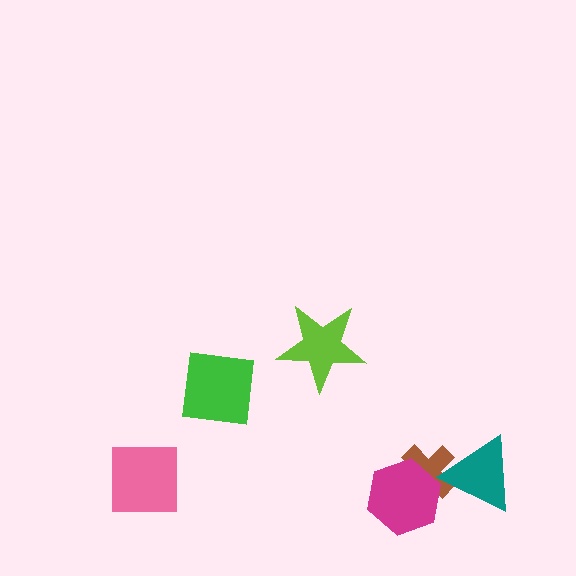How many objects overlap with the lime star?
0 objects overlap with the lime star.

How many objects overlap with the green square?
0 objects overlap with the green square.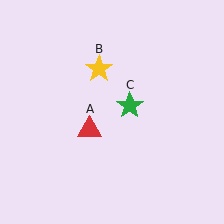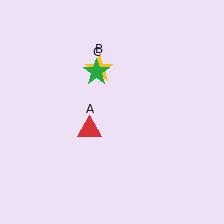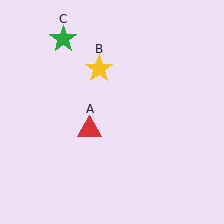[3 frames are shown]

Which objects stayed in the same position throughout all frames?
Red triangle (object A) and yellow star (object B) remained stationary.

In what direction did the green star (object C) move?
The green star (object C) moved up and to the left.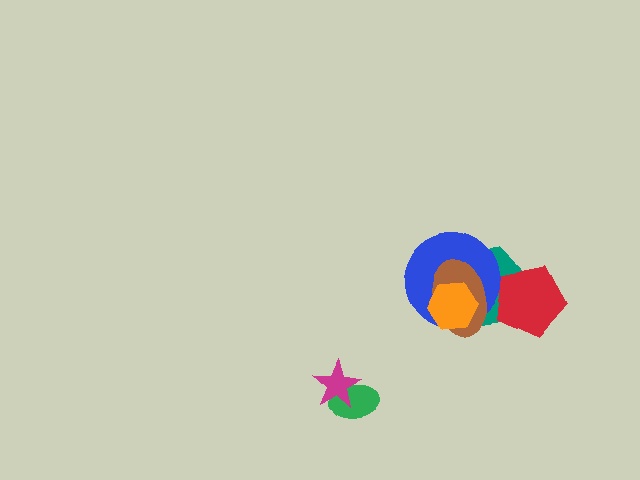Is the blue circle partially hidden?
Yes, it is partially covered by another shape.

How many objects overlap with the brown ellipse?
3 objects overlap with the brown ellipse.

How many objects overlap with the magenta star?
1 object overlaps with the magenta star.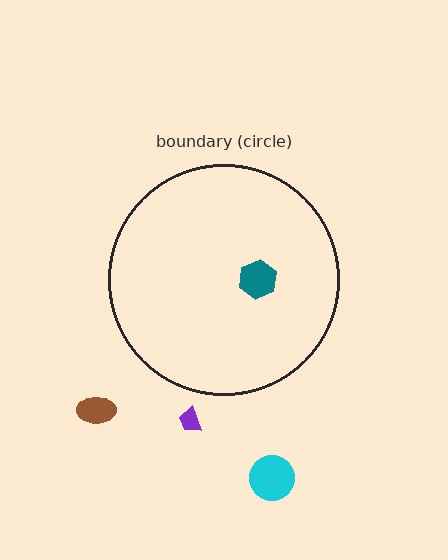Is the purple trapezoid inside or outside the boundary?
Outside.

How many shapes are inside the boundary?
1 inside, 3 outside.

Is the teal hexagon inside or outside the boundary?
Inside.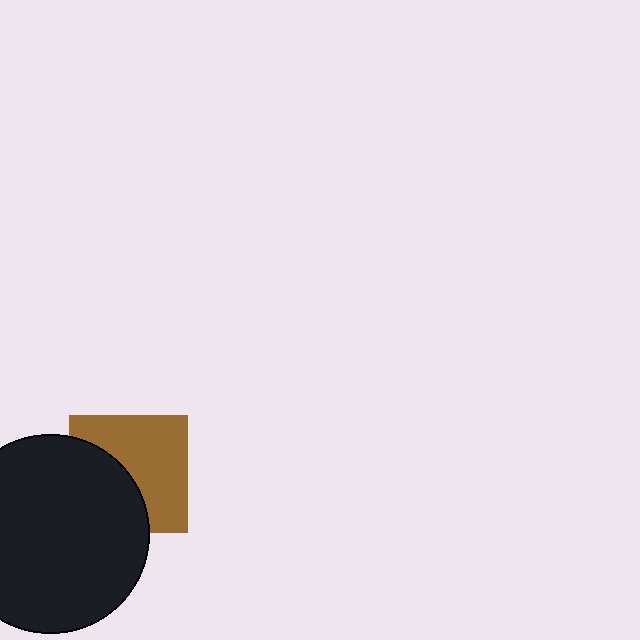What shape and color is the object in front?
The object in front is a black circle.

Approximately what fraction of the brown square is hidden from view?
Roughly 42% of the brown square is hidden behind the black circle.